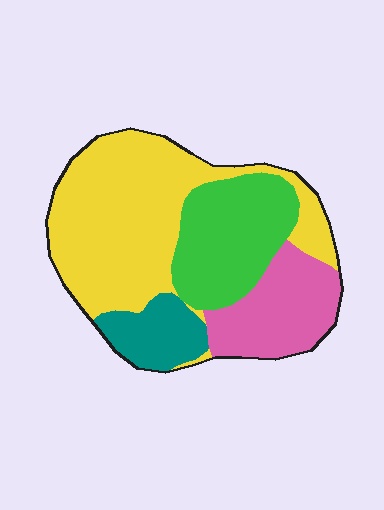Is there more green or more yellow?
Yellow.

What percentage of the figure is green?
Green covers 24% of the figure.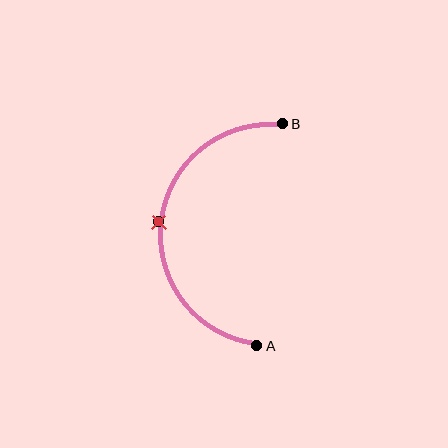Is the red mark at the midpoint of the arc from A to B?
Yes. The red mark lies on the arc at equal arc-length from both A and B — it is the arc midpoint.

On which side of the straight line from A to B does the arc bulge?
The arc bulges to the left of the straight line connecting A and B.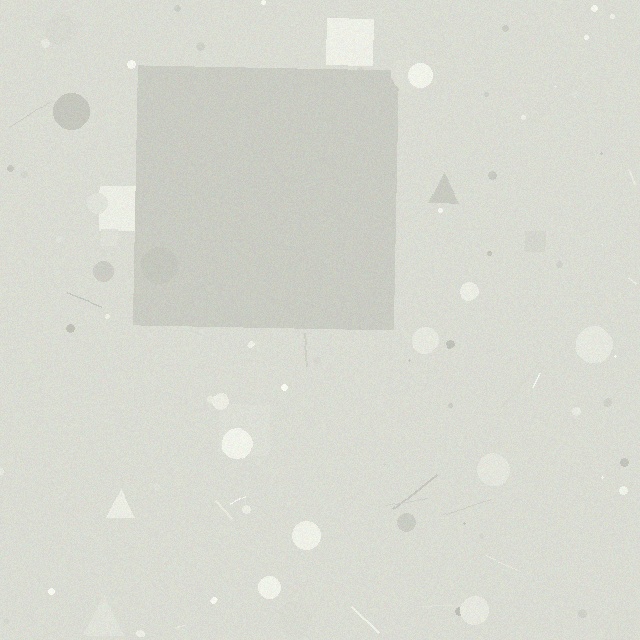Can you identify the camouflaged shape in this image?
The camouflaged shape is a square.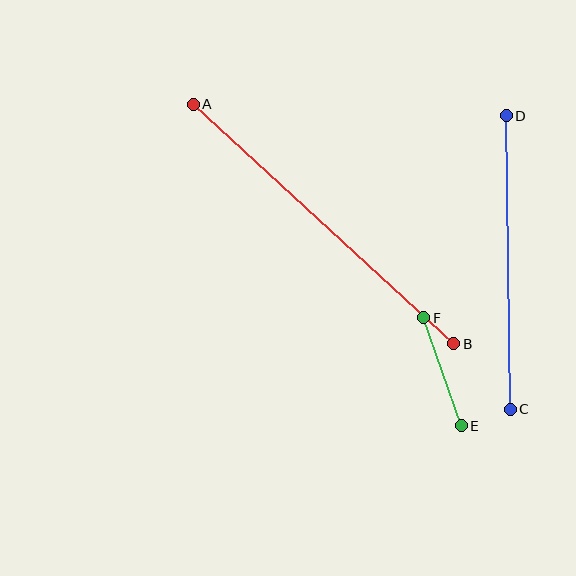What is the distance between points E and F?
The distance is approximately 114 pixels.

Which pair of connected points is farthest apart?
Points A and B are farthest apart.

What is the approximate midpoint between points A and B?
The midpoint is at approximately (324, 224) pixels.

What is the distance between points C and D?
The distance is approximately 294 pixels.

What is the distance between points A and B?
The distance is approximately 354 pixels.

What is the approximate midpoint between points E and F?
The midpoint is at approximately (443, 372) pixels.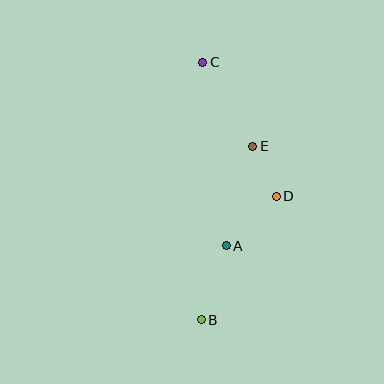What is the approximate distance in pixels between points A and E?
The distance between A and E is approximately 103 pixels.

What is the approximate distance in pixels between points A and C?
The distance between A and C is approximately 185 pixels.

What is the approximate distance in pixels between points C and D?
The distance between C and D is approximately 153 pixels.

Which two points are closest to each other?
Points D and E are closest to each other.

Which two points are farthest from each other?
Points B and C are farthest from each other.